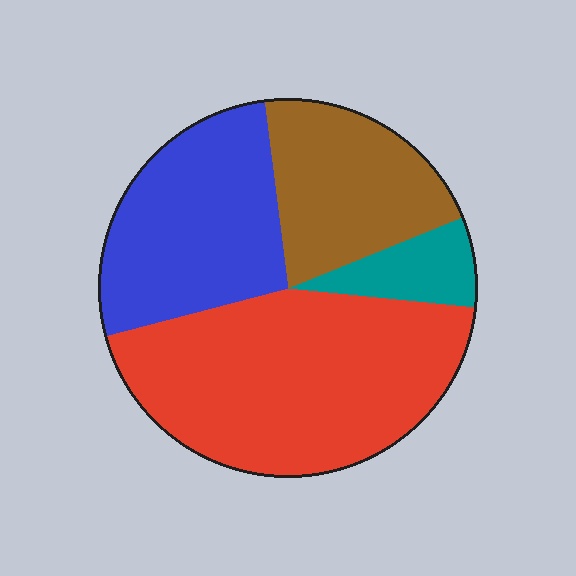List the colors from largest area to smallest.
From largest to smallest: red, blue, brown, teal.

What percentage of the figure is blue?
Blue takes up about one quarter (1/4) of the figure.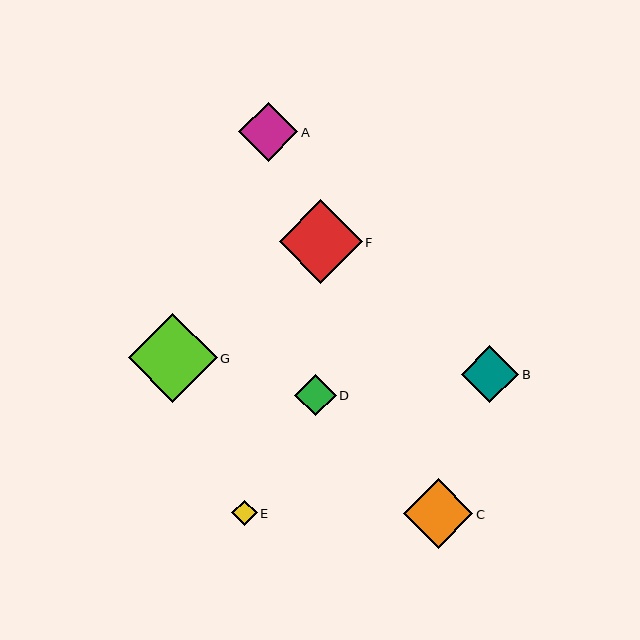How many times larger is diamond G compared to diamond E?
Diamond G is approximately 3.5 times the size of diamond E.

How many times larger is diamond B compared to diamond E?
Diamond B is approximately 2.2 times the size of diamond E.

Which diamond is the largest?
Diamond G is the largest with a size of approximately 89 pixels.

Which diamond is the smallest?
Diamond E is the smallest with a size of approximately 26 pixels.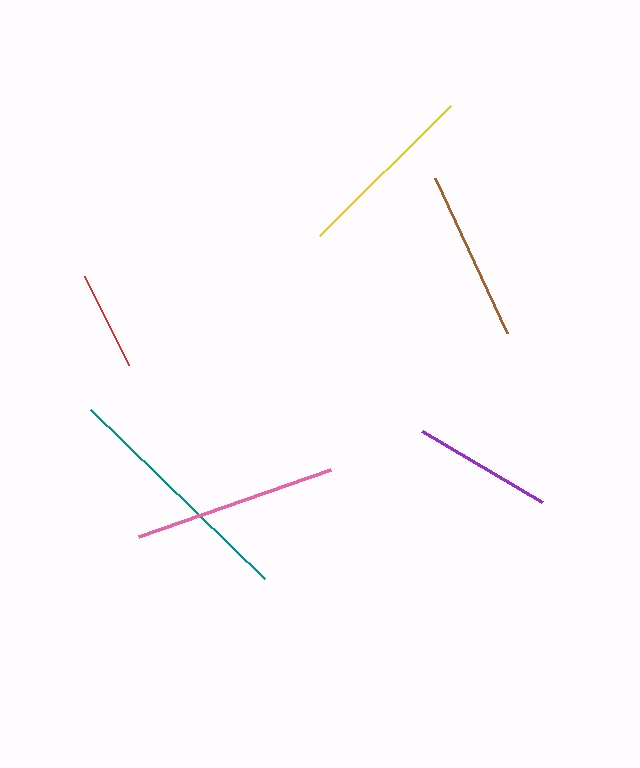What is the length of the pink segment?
The pink segment is approximately 204 pixels long.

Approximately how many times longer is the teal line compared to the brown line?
The teal line is approximately 1.4 times the length of the brown line.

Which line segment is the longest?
The teal line is the longest at approximately 242 pixels.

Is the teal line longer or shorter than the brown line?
The teal line is longer than the brown line.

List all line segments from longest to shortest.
From longest to shortest: teal, pink, yellow, brown, purple, red.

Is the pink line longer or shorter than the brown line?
The pink line is longer than the brown line.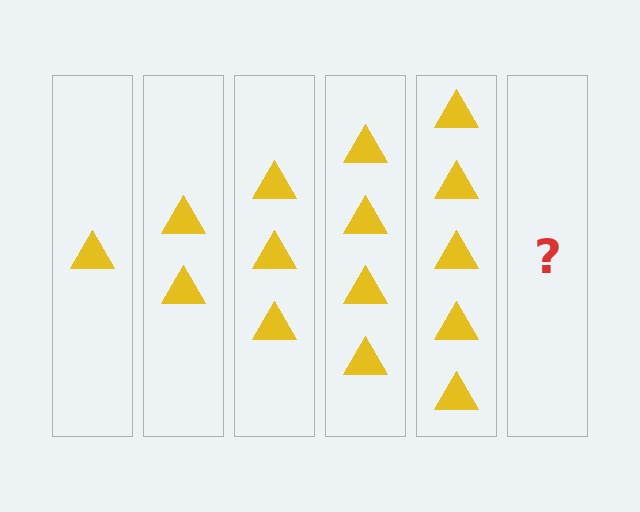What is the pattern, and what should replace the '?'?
The pattern is that each step adds one more triangle. The '?' should be 6 triangles.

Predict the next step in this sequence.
The next step is 6 triangles.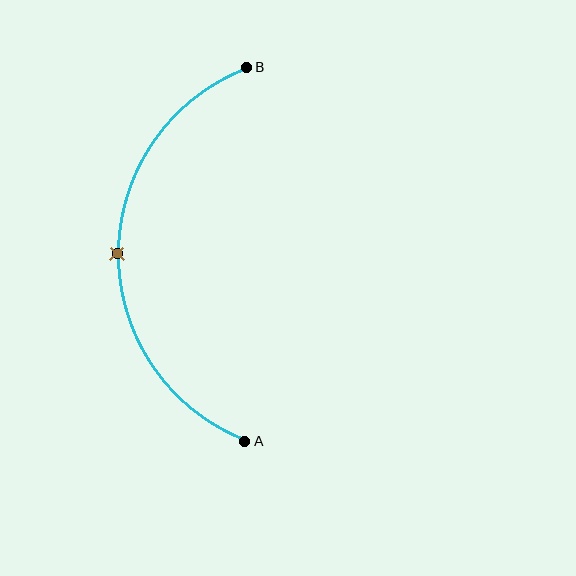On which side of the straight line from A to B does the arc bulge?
The arc bulges to the left of the straight line connecting A and B.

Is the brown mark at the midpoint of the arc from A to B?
Yes. The brown mark lies on the arc at equal arc-length from both A and B — it is the arc midpoint.